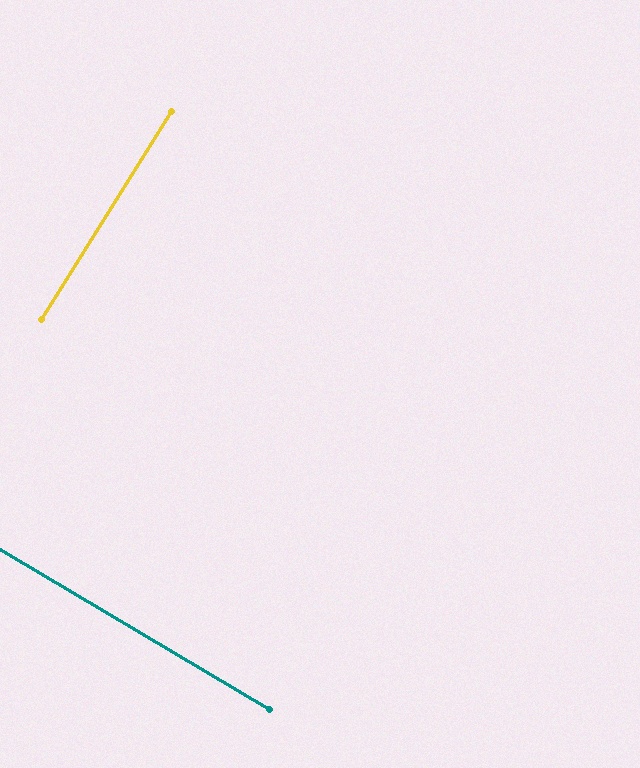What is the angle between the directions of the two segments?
Approximately 89 degrees.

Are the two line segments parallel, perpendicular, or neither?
Perpendicular — they meet at approximately 89°.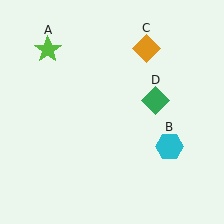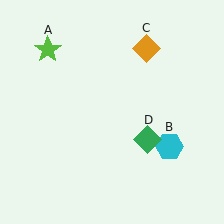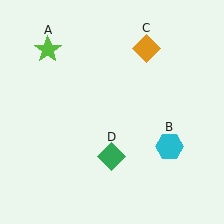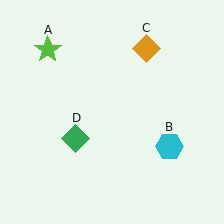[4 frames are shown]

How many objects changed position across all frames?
1 object changed position: green diamond (object D).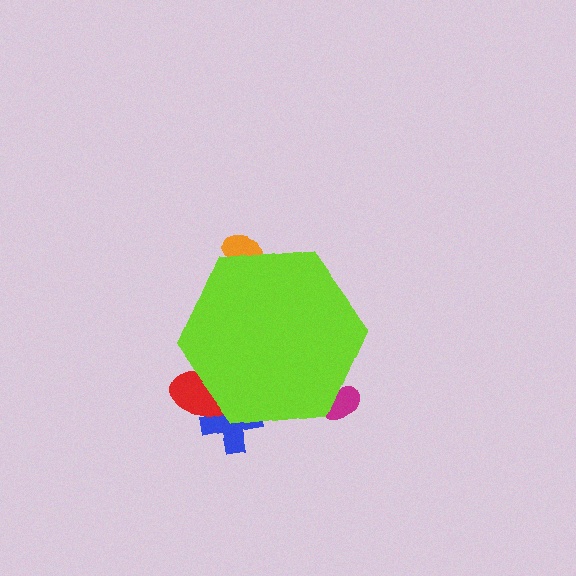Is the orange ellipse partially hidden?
Yes, the orange ellipse is partially hidden behind the lime hexagon.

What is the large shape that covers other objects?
A lime hexagon.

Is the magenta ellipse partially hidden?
Yes, the magenta ellipse is partially hidden behind the lime hexagon.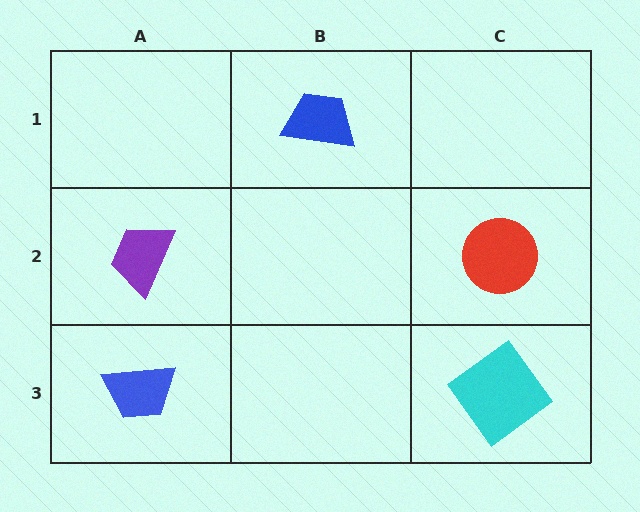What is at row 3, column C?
A cyan diamond.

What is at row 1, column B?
A blue trapezoid.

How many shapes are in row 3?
2 shapes.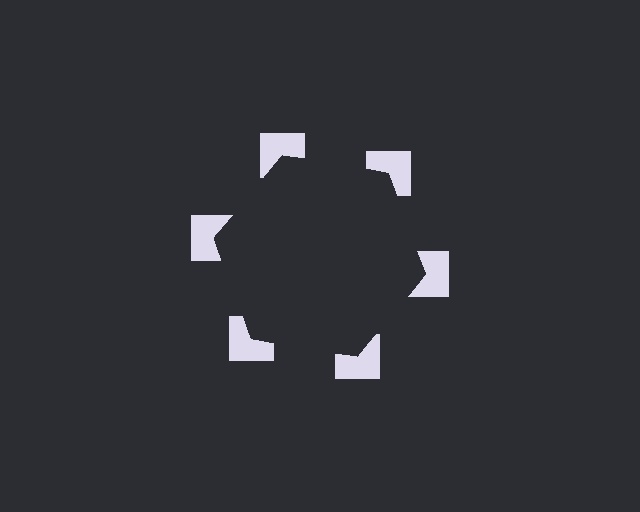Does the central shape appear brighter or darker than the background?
It typically appears slightly darker than the background, even though no actual brightness change is drawn.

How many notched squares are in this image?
There are 6 — one at each vertex of the illusory hexagon.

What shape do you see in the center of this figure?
An illusory hexagon — its edges are inferred from the aligned wedge cuts in the notched squares, not physically drawn.